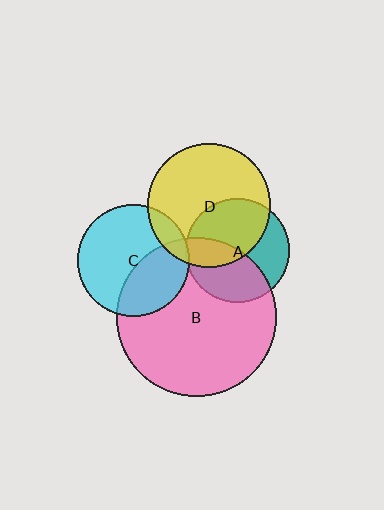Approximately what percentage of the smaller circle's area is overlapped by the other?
Approximately 45%.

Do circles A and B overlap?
Yes.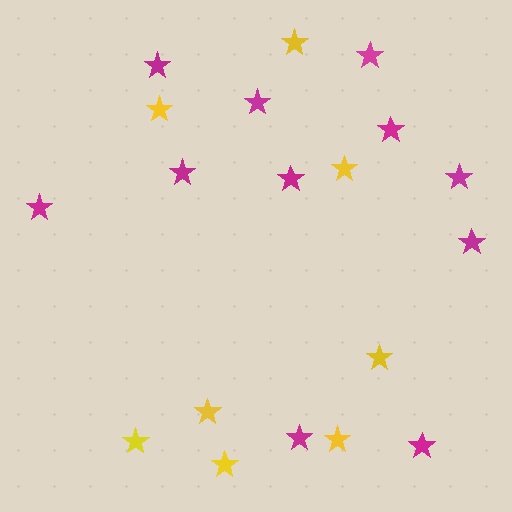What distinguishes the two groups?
There are 2 groups: one group of magenta stars (11) and one group of yellow stars (8).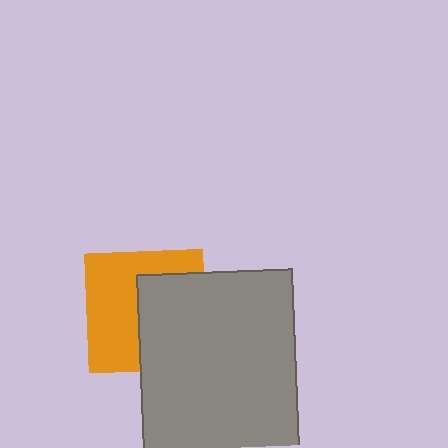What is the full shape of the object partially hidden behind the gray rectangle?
The partially hidden object is an orange square.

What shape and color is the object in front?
The object in front is a gray rectangle.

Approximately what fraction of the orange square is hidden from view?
Roughly 46% of the orange square is hidden behind the gray rectangle.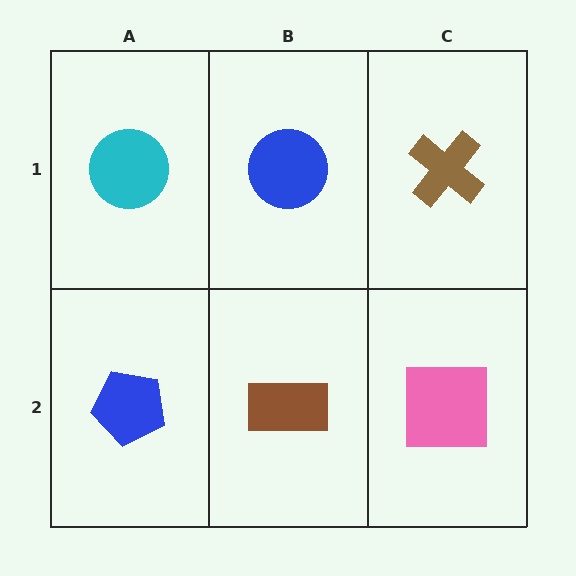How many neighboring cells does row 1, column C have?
2.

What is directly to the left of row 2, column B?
A blue pentagon.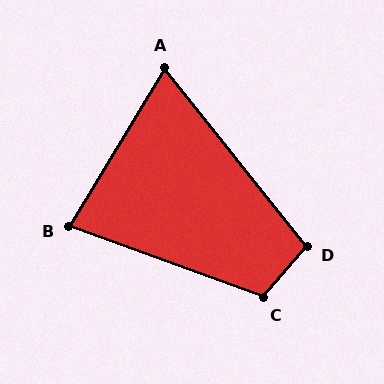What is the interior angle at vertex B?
Approximately 79 degrees (acute).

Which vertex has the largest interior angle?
C, at approximately 111 degrees.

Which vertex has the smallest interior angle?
A, at approximately 69 degrees.